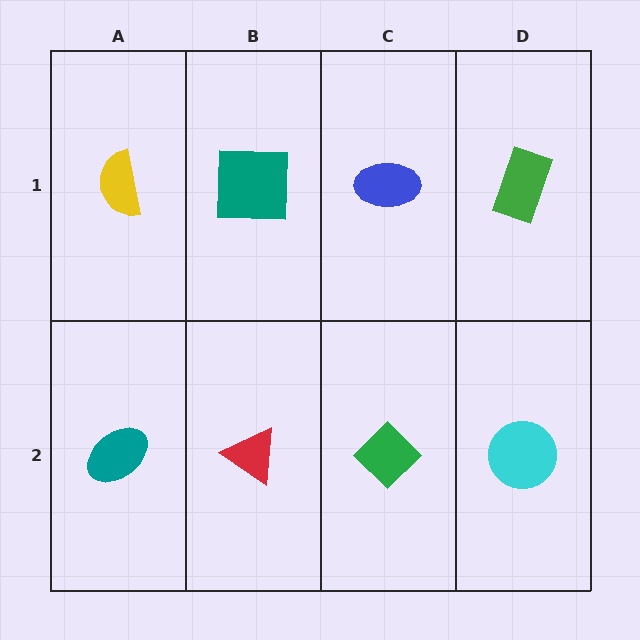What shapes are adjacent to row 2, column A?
A yellow semicircle (row 1, column A), a red triangle (row 2, column B).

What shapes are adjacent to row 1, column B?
A red triangle (row 2, column B), a yellow semicircle (row 1, column A), a blue ellipse (row 1, column C).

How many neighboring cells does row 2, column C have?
3.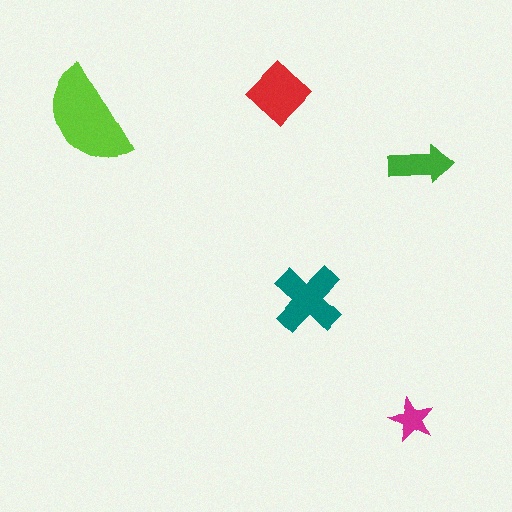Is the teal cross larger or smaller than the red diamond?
Larger.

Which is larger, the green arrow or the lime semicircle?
The lime semicircle.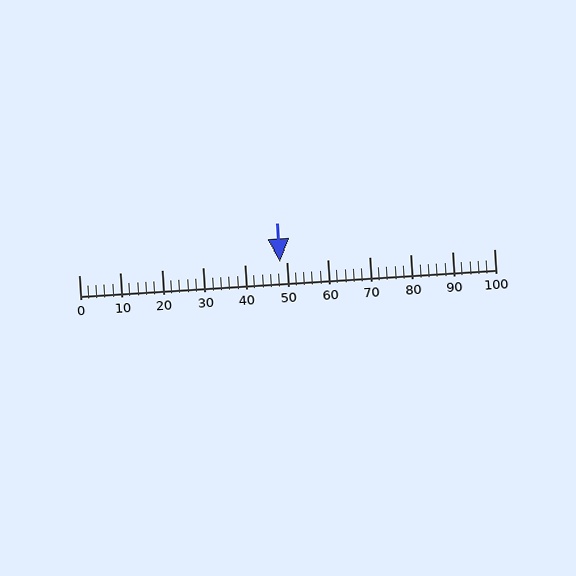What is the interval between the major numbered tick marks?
The major tick marks are spaced 10 units apart.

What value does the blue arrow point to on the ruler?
The blue arrow points to approximately 48.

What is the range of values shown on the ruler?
The ruler shows values from 0 to 100.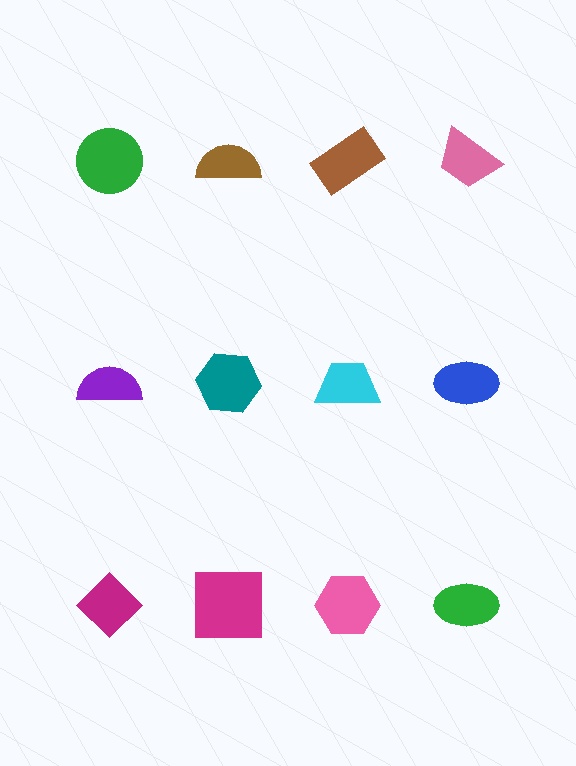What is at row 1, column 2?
A brown semicircle.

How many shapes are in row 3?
4 shapes.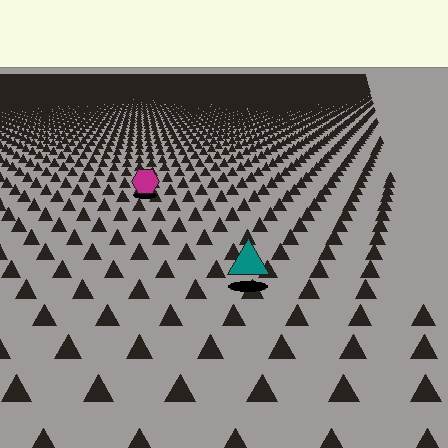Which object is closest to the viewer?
The teal triangle is closest. The texture marks near it are larger and more spread out.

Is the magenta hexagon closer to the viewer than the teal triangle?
No. The teal triangle is closer — you can tell from the texture gradient: the ground texture is coarser near it.